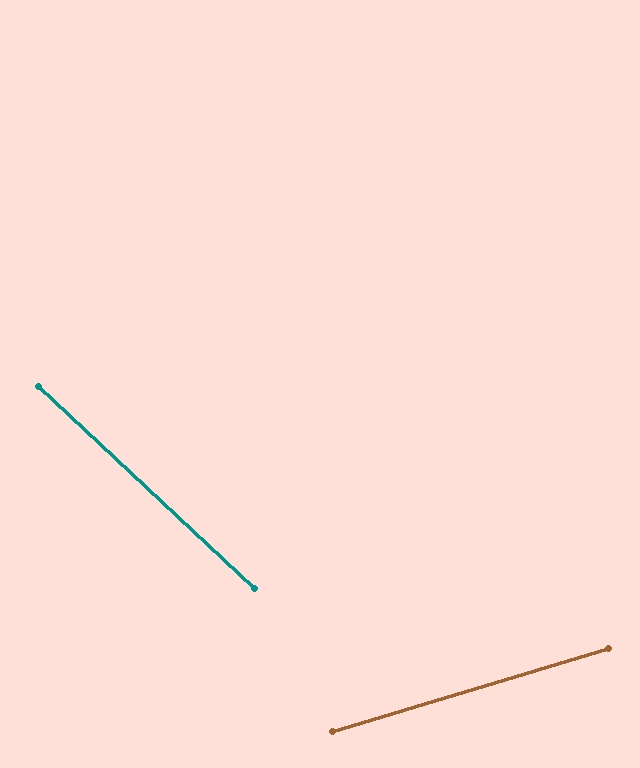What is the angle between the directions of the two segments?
Approximately 60 degrees.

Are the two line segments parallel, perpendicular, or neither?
Neither parallel nor perpendicular — they differ by about 60°.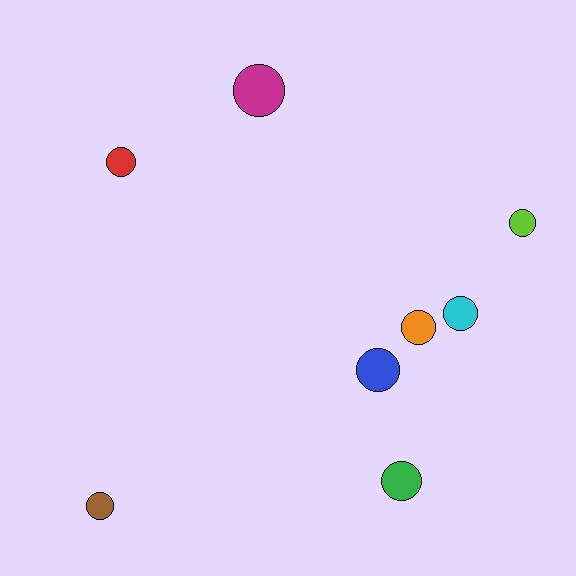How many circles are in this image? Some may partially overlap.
There are 8 circles.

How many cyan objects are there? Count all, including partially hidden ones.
There is 1 cyan object.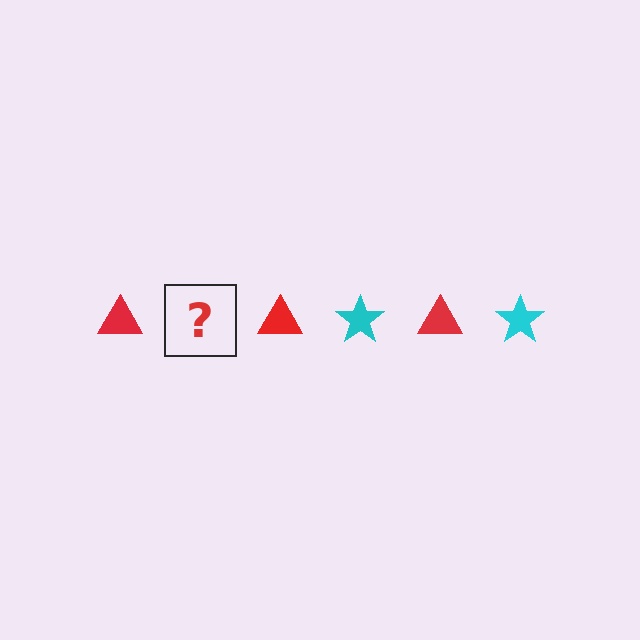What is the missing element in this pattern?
The missing element is a cyan star.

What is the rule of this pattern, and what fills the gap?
The rule is that the pattern alternates between red triangle and cyan star. The gap should be filled with a cyan star.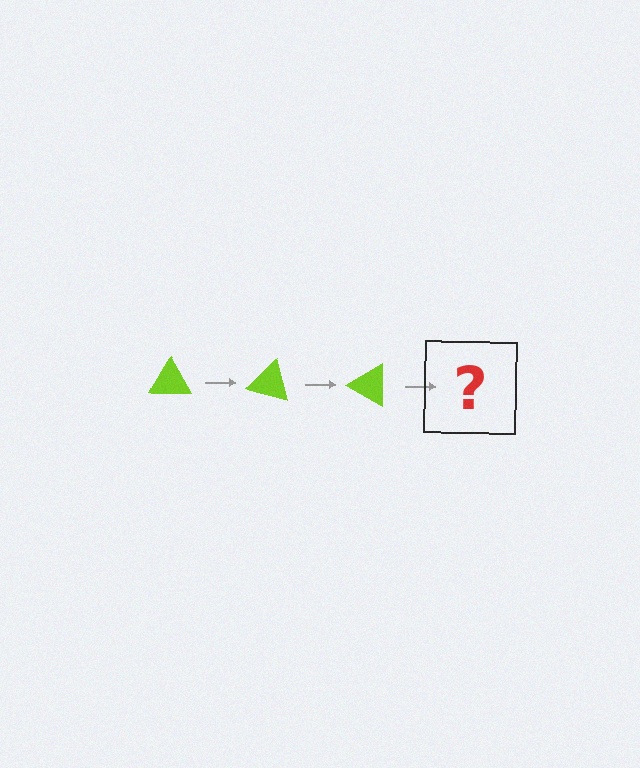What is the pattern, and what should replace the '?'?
The pattern is that the triangle rotates 15 degrees each step. The '?' should be a lime triangle rotated 45 degrees.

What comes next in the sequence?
The next element should be a lime triangle rotated 45 degrees.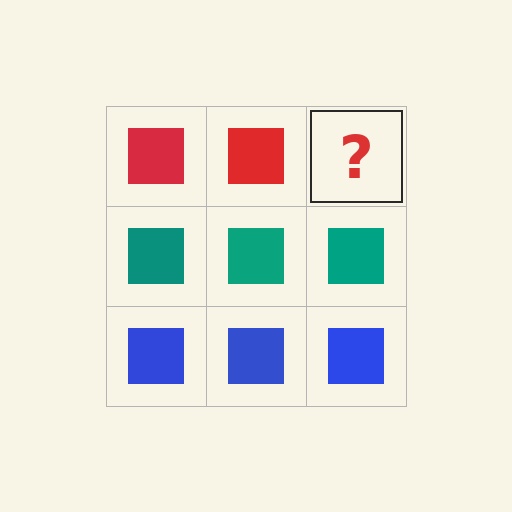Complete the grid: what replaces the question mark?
The question mark should be replaced with a red square.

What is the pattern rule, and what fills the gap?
The rule is that each row has a consistent color. The gap should be filled with a red square.